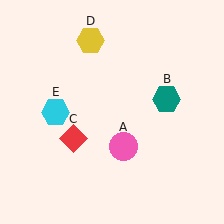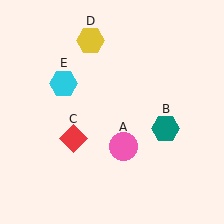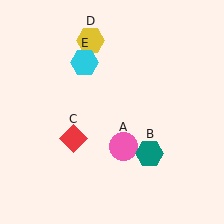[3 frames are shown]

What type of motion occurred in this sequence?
The teal hexagon (object B), cyan hexagon (object E) rotated clockwise around the center of the scene.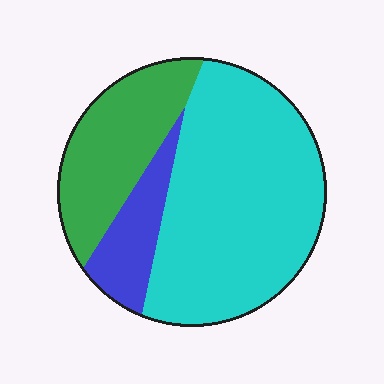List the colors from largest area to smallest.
From largest to smallest: cyan, green, blue.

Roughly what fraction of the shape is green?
Green covers roughly 25% of the shape.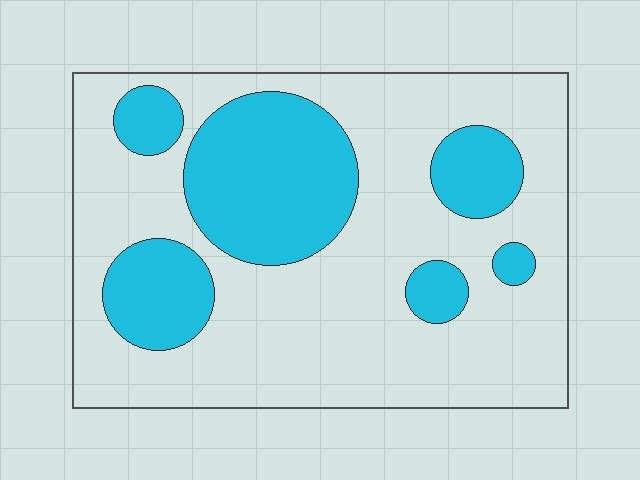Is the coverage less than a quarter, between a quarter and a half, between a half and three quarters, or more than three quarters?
Between a quarter and a half.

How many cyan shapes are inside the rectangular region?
6.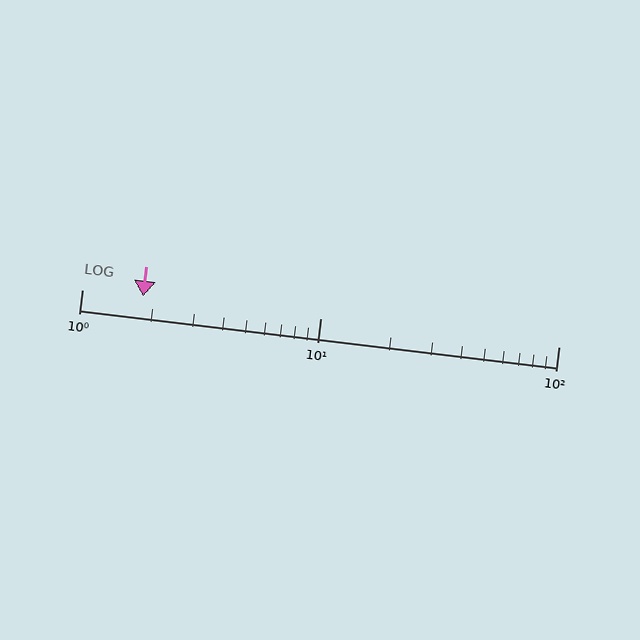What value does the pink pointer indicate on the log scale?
The pointer indicates approximately 1.8.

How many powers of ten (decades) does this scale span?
The scale spans 2 decades, from 1 to 100.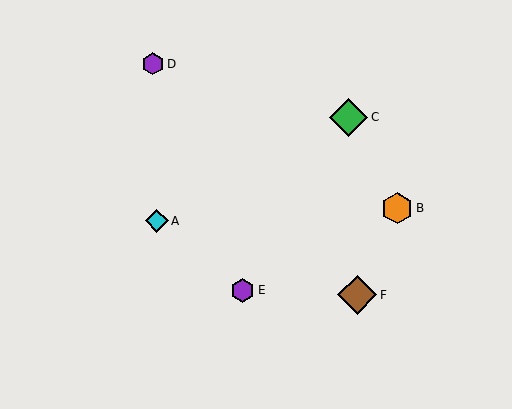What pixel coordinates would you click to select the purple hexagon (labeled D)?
Click at (153, 64) to select the purple hexagon D.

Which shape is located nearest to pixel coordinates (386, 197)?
The orange hexagon (labeled B) at (397, 208) is nearest to that location.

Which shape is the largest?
The brown diamond (labeled F) is the largest.